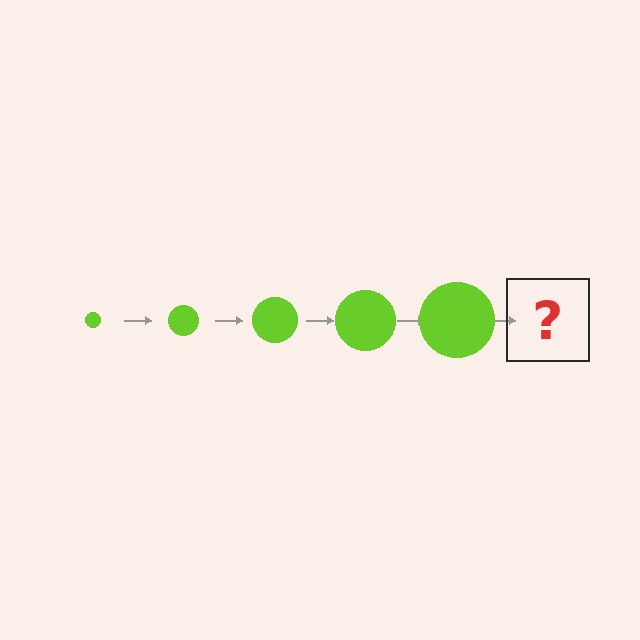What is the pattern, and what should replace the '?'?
The pattern is that the circle gets progressively larger each step. The '?' should be a lime circle, larger than the previous one.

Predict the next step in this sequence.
The next step is a lime circle, larger than the previous one.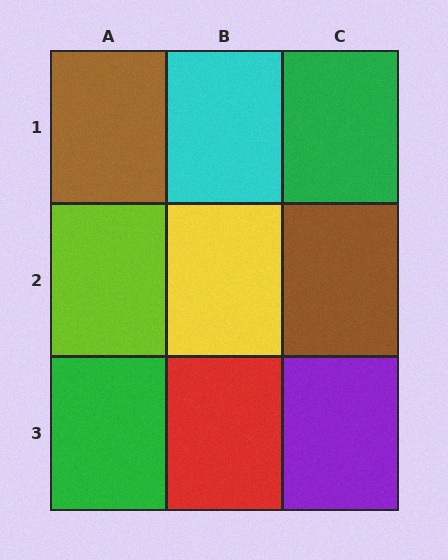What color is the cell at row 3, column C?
Purple.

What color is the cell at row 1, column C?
Green.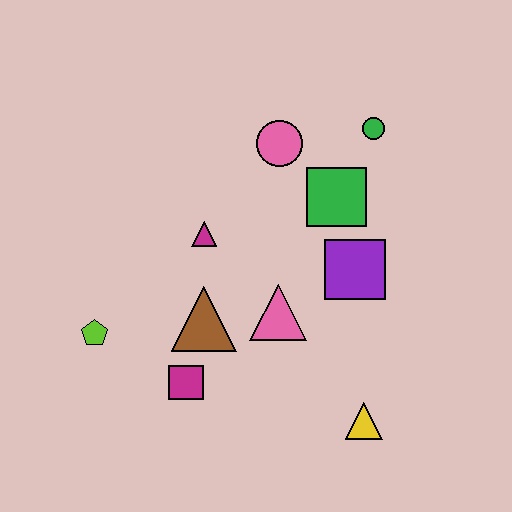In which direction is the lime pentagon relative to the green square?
The lime pentagon is to the left of the green square.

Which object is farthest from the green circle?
The lime pentagon is farthest from the green circle.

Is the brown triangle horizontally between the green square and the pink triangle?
No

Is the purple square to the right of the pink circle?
Yes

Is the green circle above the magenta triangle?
Yes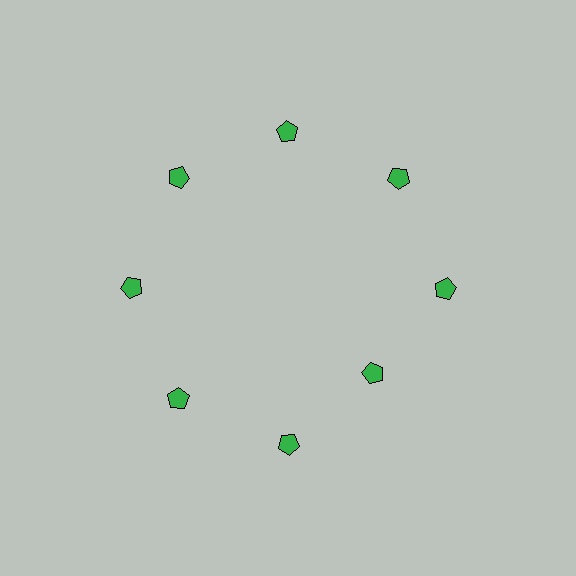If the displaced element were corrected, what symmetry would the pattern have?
It would have 8-fold rotational symmetry — the pattern would map onto itself every 45 degrees.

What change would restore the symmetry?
The symmetry would be restored by moving it outward, back onto the ring so that all 8 pentagons sit at equal angles and equal distance from the center.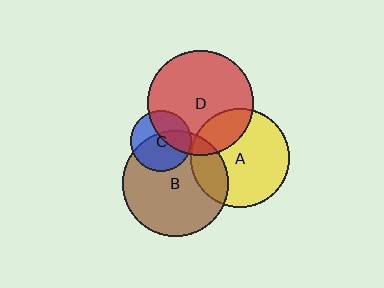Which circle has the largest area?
Circle B (brown).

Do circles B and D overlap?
Yes.